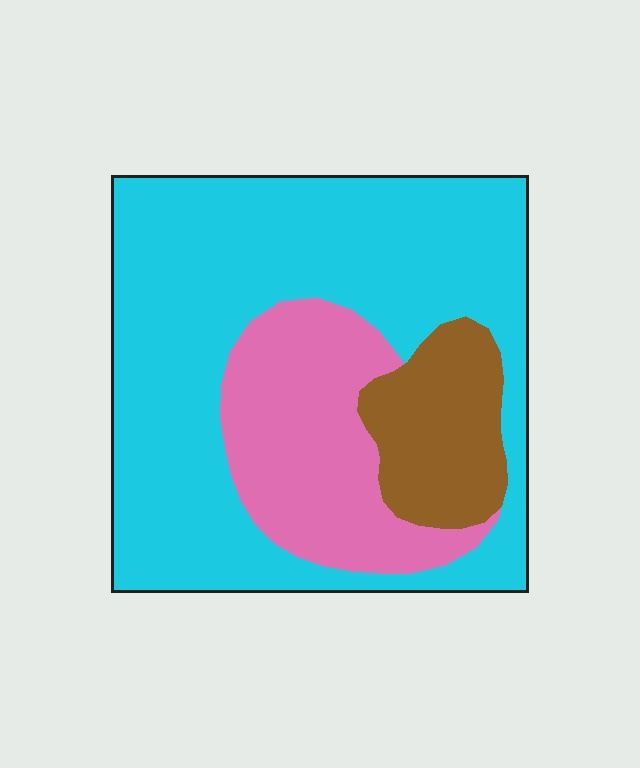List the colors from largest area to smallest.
From largest to smallest: cyan, pink, brown.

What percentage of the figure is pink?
Pink takes up about one quarter (1/4) of the figure.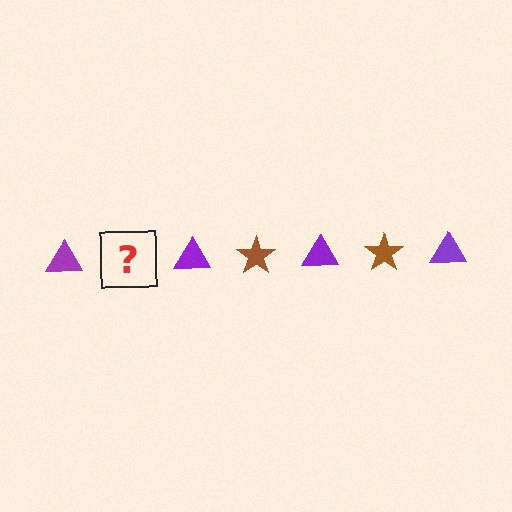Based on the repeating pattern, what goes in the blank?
The blank should be a brown star.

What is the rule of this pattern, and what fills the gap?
The rule is that the pattern alternates between purple triangle and brown star. The gap should be filled with a brown star.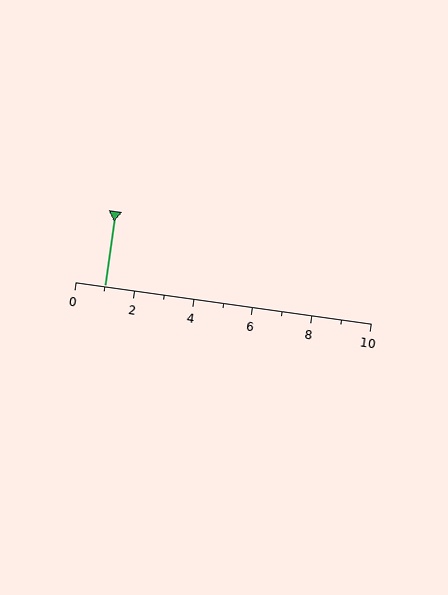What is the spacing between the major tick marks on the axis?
The major ticks are spaced 2 apart.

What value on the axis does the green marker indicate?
The marker indicates approximately 1.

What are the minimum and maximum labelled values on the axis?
The axis runs from 0 to 10.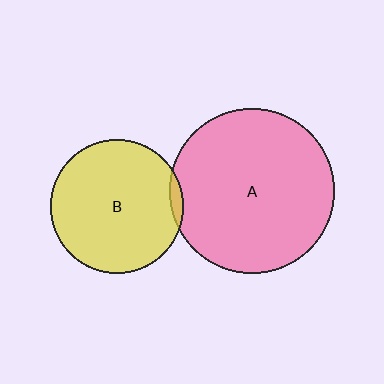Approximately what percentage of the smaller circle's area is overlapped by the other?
Approximately 5%.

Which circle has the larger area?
Circle A (pink).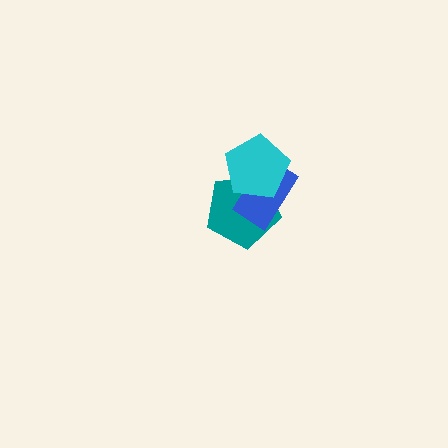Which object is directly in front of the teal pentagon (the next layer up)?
The blue rectangle is directly in front of the teal pentagon.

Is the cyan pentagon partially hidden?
No, no other shape covers it.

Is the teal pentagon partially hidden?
Yes, it is partially covered by another shape.